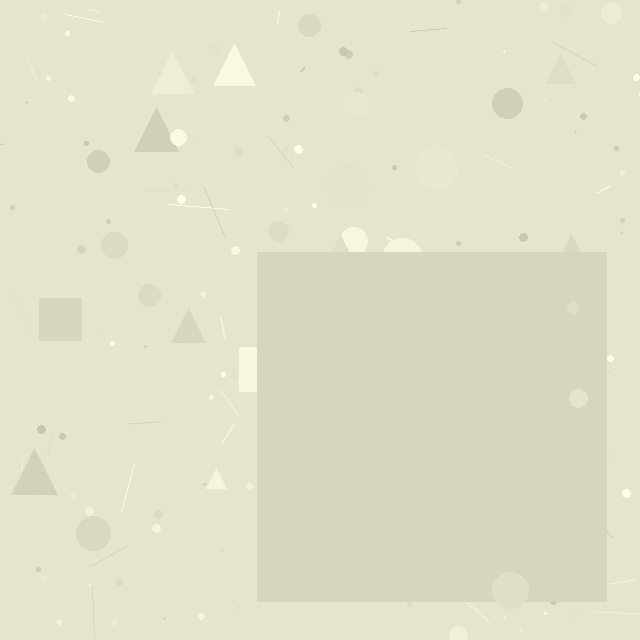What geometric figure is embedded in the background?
A square is embedded in the background.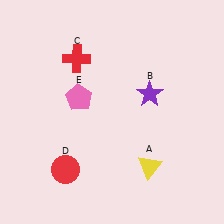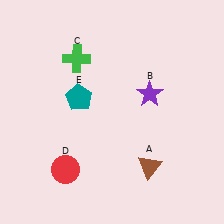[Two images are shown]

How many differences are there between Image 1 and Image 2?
There are 3 differences between the two images.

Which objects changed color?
A changed from yellow to brown. C changed from red to green. E changed from pink to teal.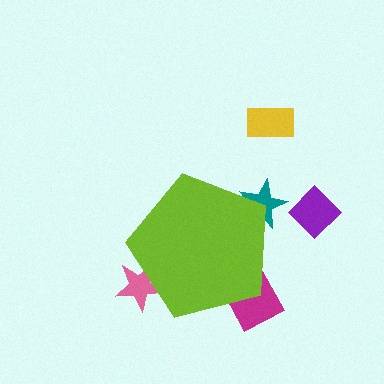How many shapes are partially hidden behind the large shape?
3 shapes are partially hidden.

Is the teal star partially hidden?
Yes, the teal star is partially hidden behind the lime pentagon.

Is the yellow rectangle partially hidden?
No, the yellow rectangle is fully visible.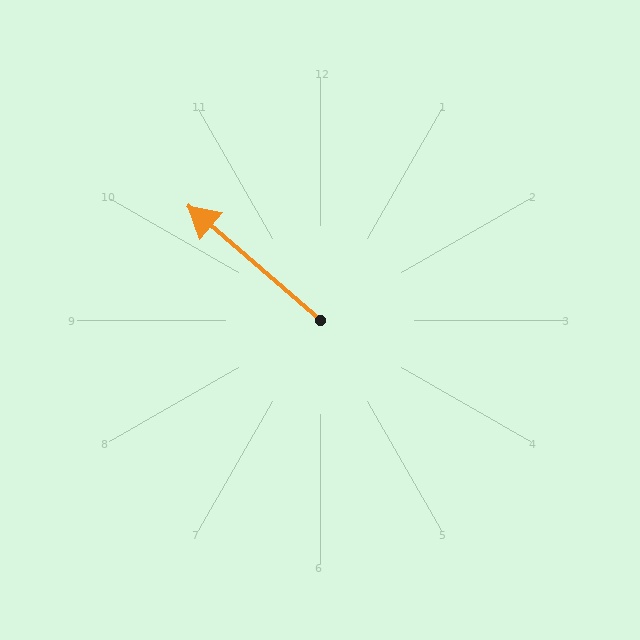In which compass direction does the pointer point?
Northwest.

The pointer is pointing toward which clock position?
Roughly 10 o'clock.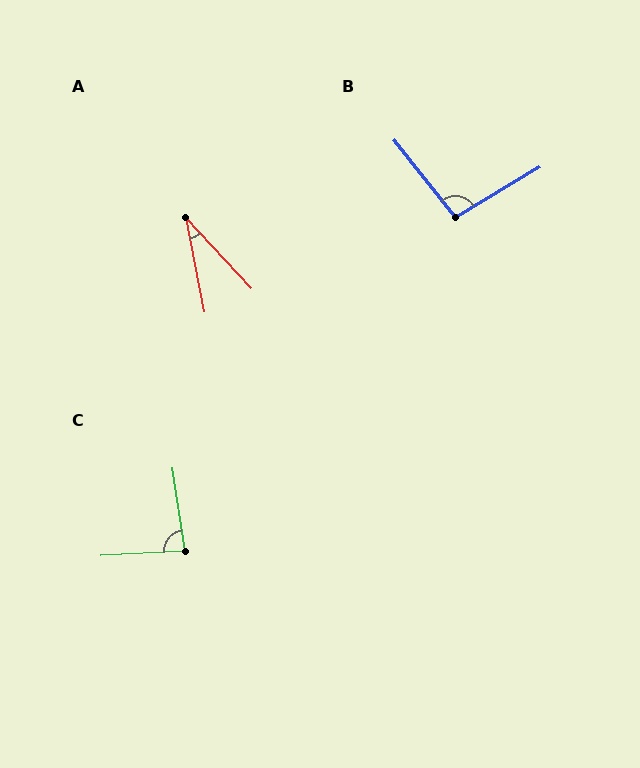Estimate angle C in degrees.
Approximately 84 degrees.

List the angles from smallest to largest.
A (32°), C (84°), B (98°).